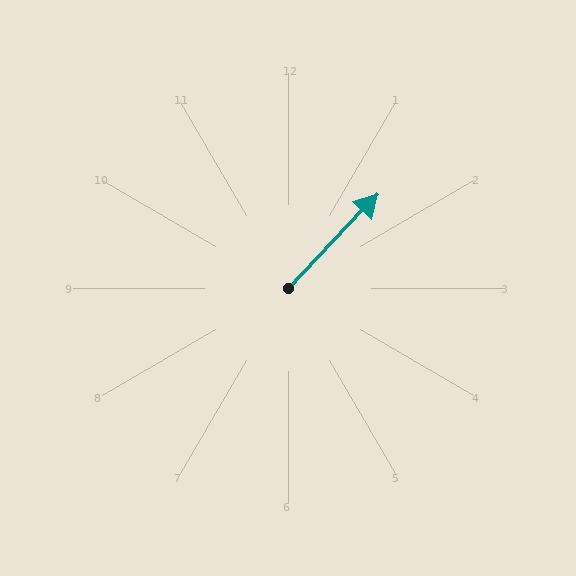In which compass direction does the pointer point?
Northeast.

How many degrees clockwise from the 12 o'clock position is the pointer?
Approximately 43 degrees.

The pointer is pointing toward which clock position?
Roughly 1 o'clock.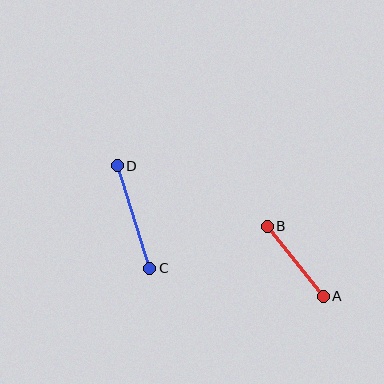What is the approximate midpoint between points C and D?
The midpoint is at approximately (133, 217) pixels.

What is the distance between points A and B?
The distance is approximately 90 pixels.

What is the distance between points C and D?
The distance is approximately 108 pixels.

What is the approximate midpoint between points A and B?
The midpoint is at approximately (295, 261) pixels.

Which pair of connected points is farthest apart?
Points C and D are farthest apart.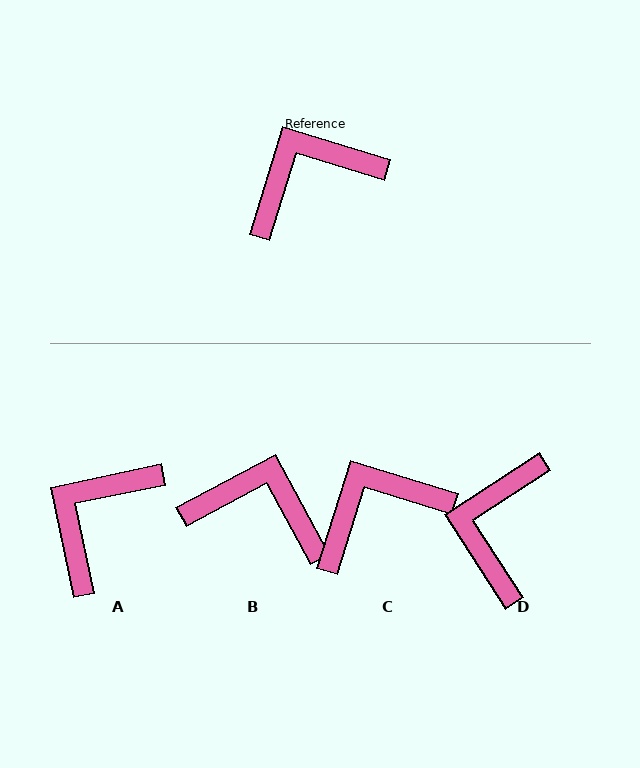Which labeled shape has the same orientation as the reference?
C.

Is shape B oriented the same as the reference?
No, it is off by about 45 degrees.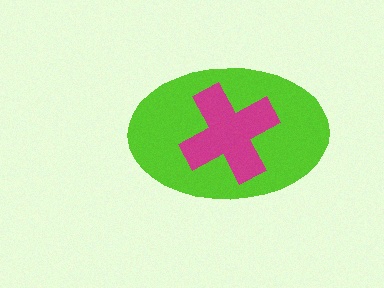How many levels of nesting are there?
2.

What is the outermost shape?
The lime ellipse.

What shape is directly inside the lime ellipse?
The magenta cross.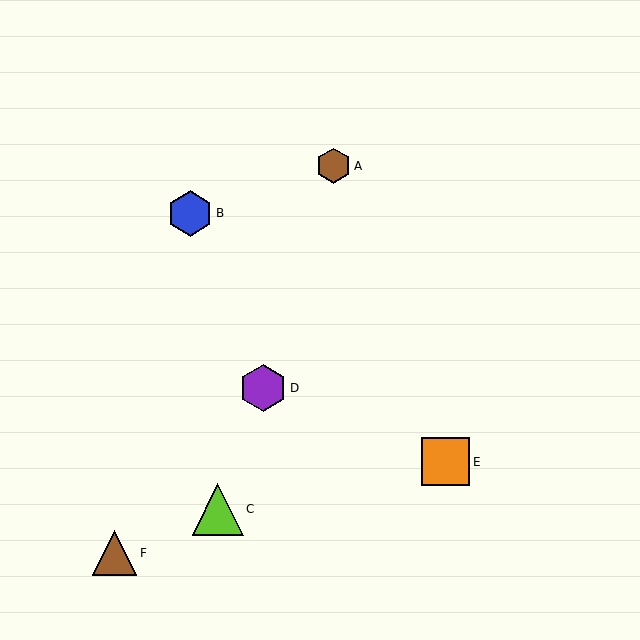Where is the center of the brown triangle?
The center of the brown triangle is at (114, 553).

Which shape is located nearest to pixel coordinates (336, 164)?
The brown hexagon (labeled A) at (333, 166) is nearest to that location.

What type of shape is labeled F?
Shape F is a brown triangle.